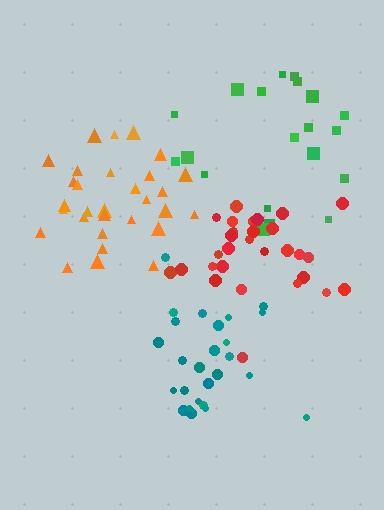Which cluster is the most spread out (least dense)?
Green.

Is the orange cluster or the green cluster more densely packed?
Orange.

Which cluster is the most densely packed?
Orange.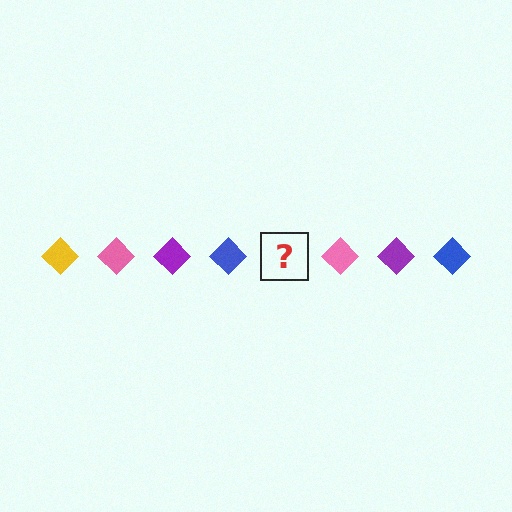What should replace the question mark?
The question mark should be replaced with a yellow diamond.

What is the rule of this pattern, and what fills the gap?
The rule is that the pattern cycles through yellow, pink, purple, blue diamonds. The gap should be filled with a yellow diamond.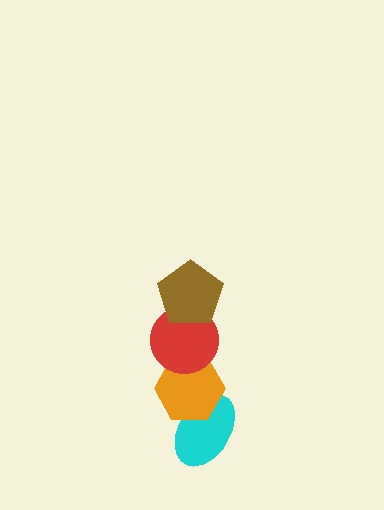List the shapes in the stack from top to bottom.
From top to bottom: the brown pentagon, the red circle, the orange hexagon, the cyan ellipse.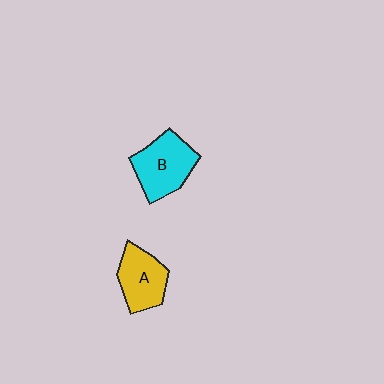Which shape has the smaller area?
Shape A (yellow).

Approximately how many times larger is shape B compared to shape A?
Approximately 1.2 times.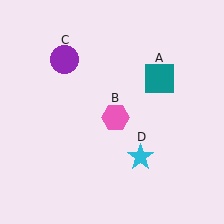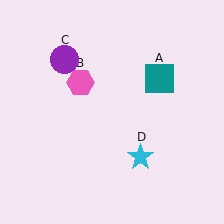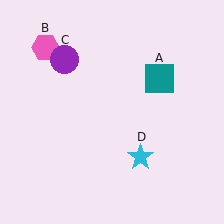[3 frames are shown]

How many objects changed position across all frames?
1 object changed position: pink hexagon (object B).